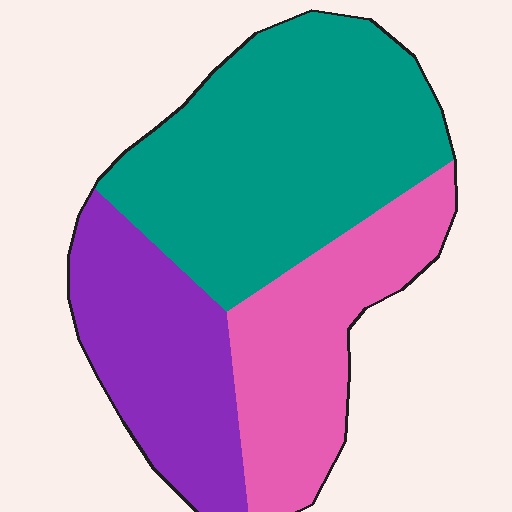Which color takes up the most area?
Teal, at roughly 45%.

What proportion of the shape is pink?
Pink takes up between a quarter and a half of the shape.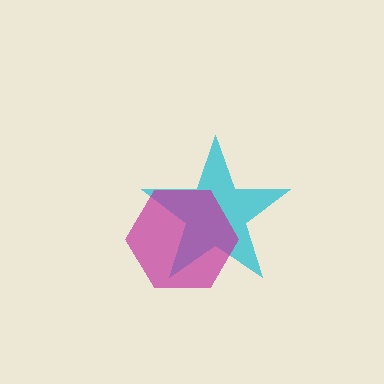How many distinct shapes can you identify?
There are 2 distinct shapes: a cyan star, a magenta hexagon.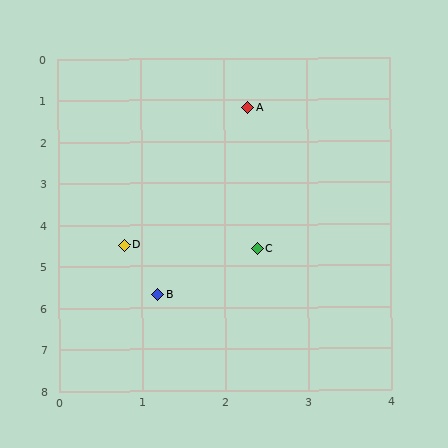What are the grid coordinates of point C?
Point C is at approximately (2.4, 4.6).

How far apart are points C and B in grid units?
Points C and B are about 1.6 grid units apart.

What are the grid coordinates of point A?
Point A is at approximately (2.3, 1.2).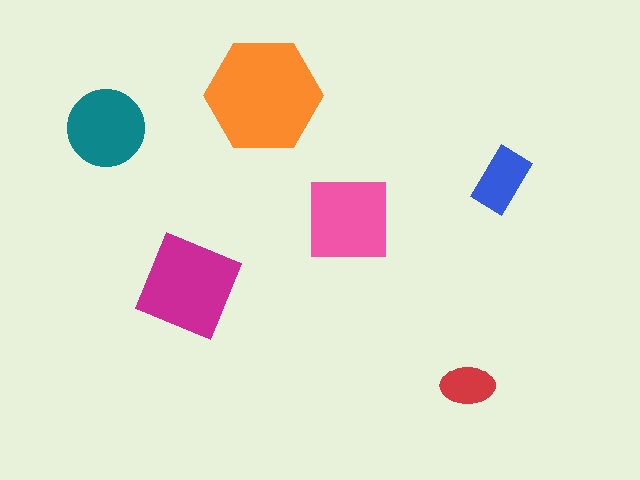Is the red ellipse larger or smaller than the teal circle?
Smaller.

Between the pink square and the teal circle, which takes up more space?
The pink square.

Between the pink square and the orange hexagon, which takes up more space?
The orange hexagon.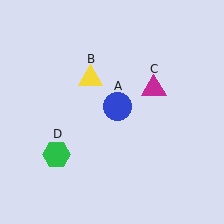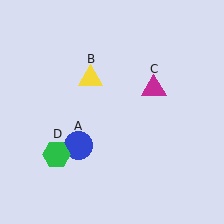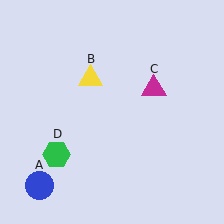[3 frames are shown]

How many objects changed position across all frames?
1 object changed position: blue circle (object A).